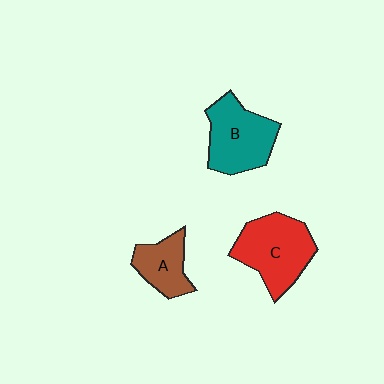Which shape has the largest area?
Shape C (red).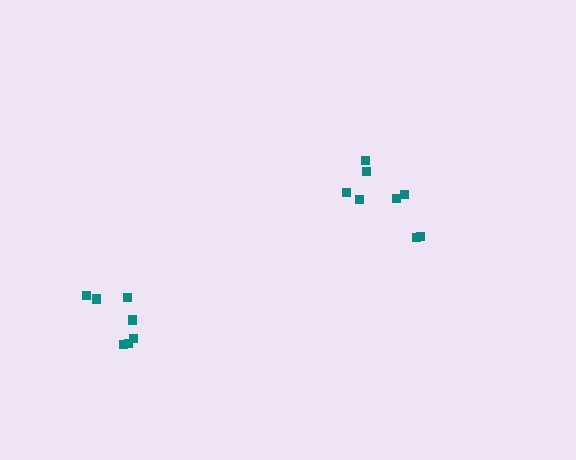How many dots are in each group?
Group 1: 8 dots, Group 2: 7 dots (15 total).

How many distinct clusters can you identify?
There are 2 distinct clusters.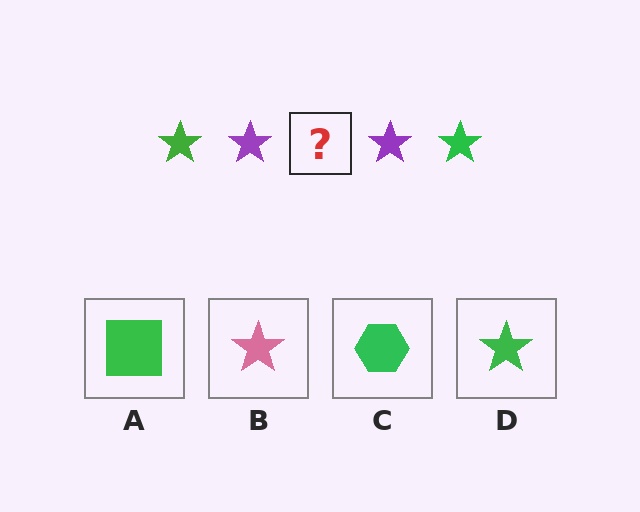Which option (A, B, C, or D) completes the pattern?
D.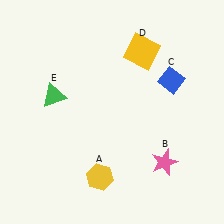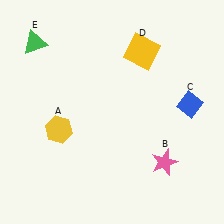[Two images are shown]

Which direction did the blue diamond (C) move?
The blue diamond (C) moved down.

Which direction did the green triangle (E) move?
The green triangle (E) moved up.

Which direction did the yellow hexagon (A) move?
The yellow hexagon (A) moved up.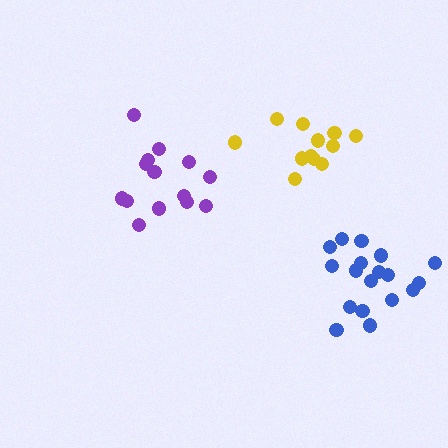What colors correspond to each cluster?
The clusters are colored: yellow, purple, blue.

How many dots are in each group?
Group 1: 12 dots, Group 2: 14 dots, Group 3: 18 dots (44 total).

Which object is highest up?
The yellow cluster is topmost.